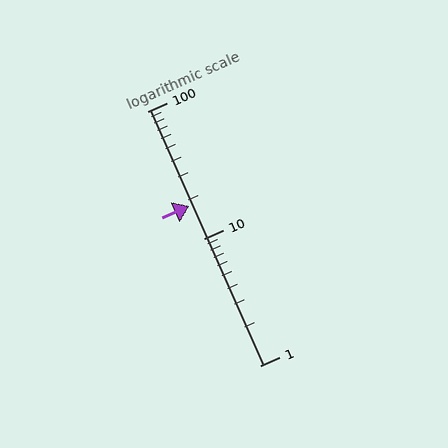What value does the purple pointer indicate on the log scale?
The pointer indicates approximately 18.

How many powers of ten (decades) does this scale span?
The scale spans 2 decades, from 1 to 100.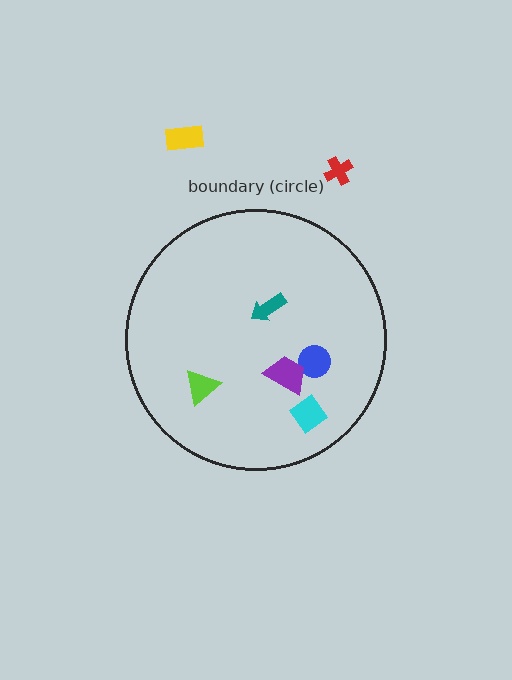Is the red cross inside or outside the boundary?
Outside.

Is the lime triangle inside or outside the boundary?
Inside.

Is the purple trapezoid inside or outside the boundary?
Inside.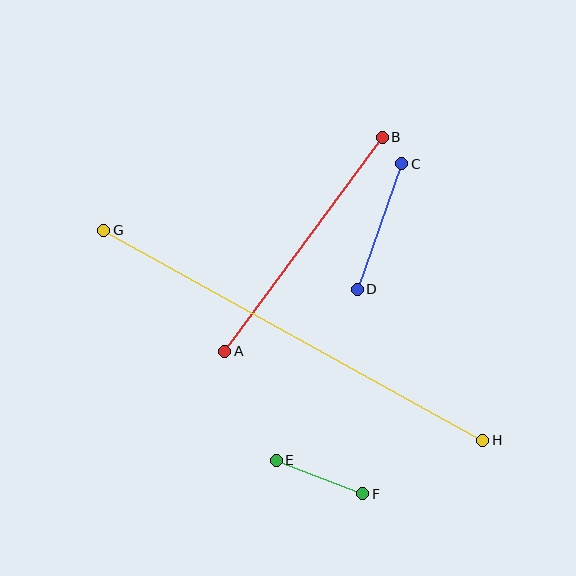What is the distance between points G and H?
The distance is approximately 433 pixels.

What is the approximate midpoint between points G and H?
The midpoint is at approximately (293, 335) pixels.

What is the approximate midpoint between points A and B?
The midpoint is at approximately (303, 244) pixels.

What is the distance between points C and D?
The distance is approximately 133 pixels.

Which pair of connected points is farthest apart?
Points G and H are farthest apart.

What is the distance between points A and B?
The distance is approximately 266 pixels.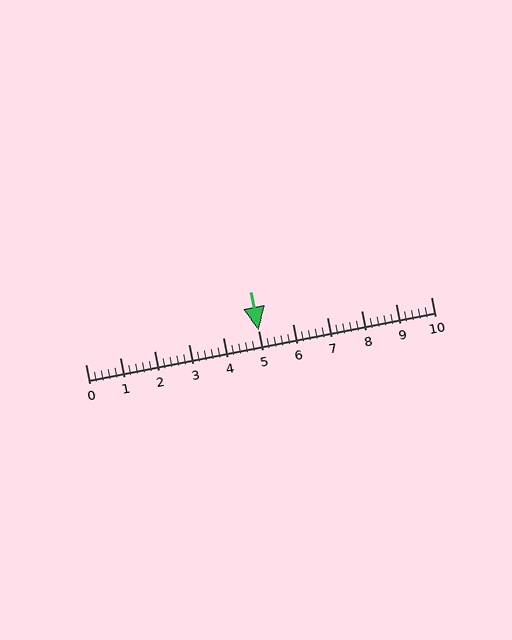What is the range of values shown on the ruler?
The ruler shows values from 0 to 10.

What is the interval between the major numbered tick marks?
The major tick marks are spaced 1 units apart.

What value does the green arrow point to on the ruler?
The green arrow points to approximately 5.0.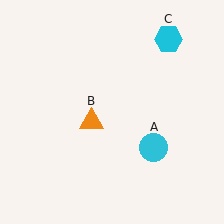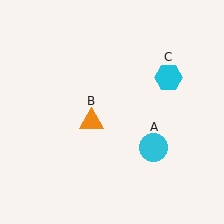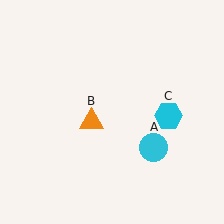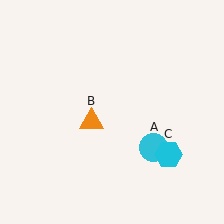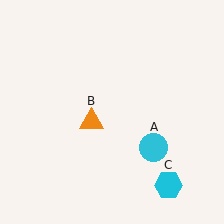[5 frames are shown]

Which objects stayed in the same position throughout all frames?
Cyan circle (object A) and orange triangle (object B) remained stationary.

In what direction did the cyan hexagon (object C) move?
The cyan hexagon (object C) moved down.